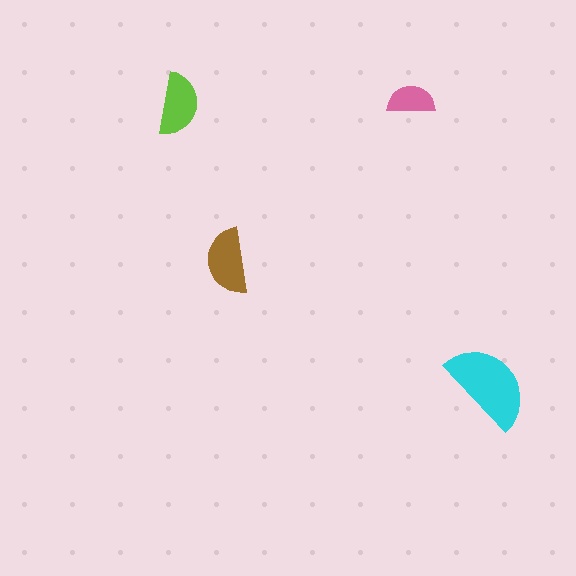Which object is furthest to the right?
The cyan semicircle is rightmost.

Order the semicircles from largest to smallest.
the cyan one, the brown one, the lime one, the pink one.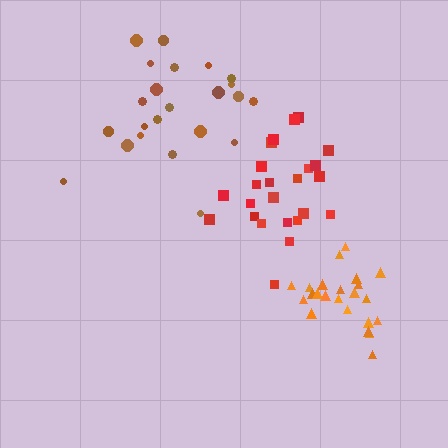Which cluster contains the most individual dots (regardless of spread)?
Red (24).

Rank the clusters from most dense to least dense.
orange, red, brown.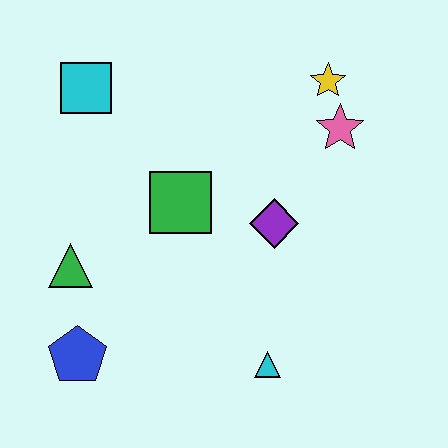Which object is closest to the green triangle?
The blue pentagon is closest to the green triangle.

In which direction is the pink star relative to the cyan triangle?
The pink star is above the cyan triangle.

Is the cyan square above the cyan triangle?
Yes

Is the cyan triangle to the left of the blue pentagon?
No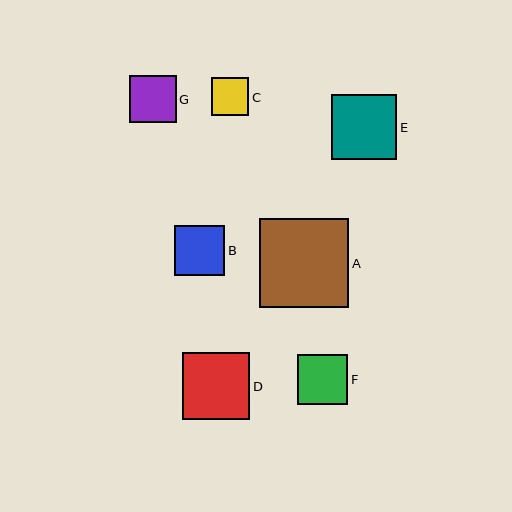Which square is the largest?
Square A is the largest with a size of approximately 89 pixels.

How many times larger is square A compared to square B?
Square A is approximately 1.8 times the size of square B.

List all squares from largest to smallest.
From largest to smallest: A, D, E, B, F, G, C.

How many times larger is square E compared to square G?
Square E is approximately 1.4 times the size of square G.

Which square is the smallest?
Square C is the smallest with a size of approximately 37 pixels.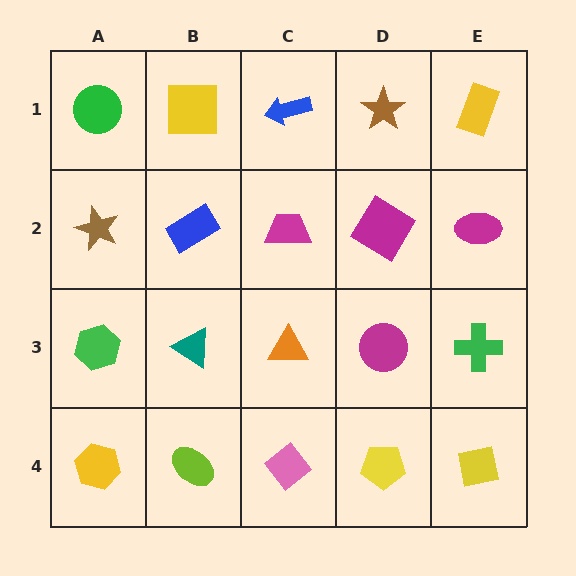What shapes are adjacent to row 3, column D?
A magenta diamond (row 2, column D), a yellow pentagon (row 4, column D), an orange triangle (row 3, column C), a green cross (row 3, column E).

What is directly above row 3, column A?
A brown star.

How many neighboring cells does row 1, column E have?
2.